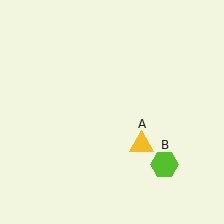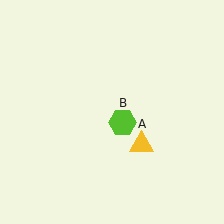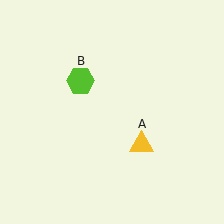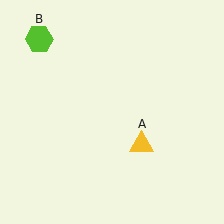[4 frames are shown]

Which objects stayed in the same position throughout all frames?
Yellow triangle (object A) remained stationary.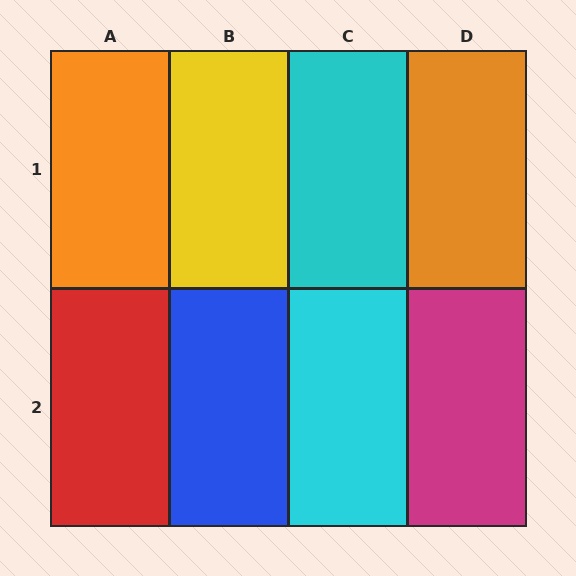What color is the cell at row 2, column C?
Cyan.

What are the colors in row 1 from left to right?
Orange, yellow, cyan, orange.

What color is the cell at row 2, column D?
Magenta.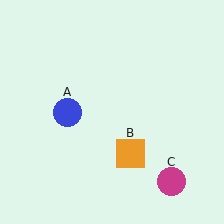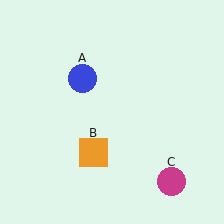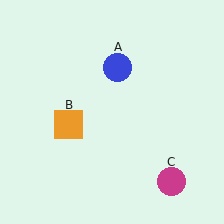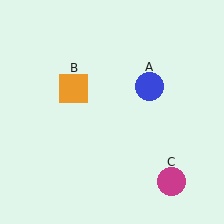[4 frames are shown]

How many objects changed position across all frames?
2 objects changed position: blue circle (object A), orange square (object B).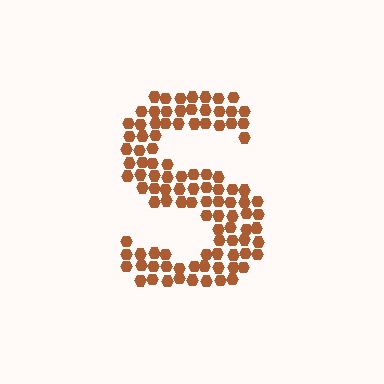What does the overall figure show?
The overall figure shows the letter S.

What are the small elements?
The small elements are hexagons.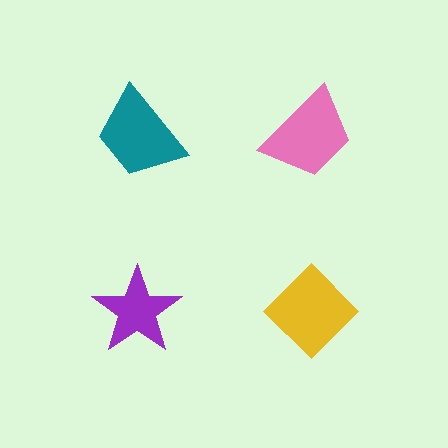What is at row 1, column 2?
A pink trapezoid.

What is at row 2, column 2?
A yellow diamond.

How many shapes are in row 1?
2 shapes.